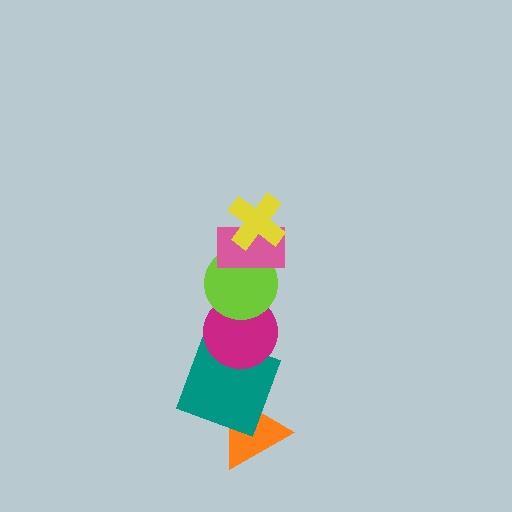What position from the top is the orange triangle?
The orange triangle is 6th from the top.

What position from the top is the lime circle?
The lime circle is 3rd from the top.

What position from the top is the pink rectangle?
The pink rectangle is 2nd from the top.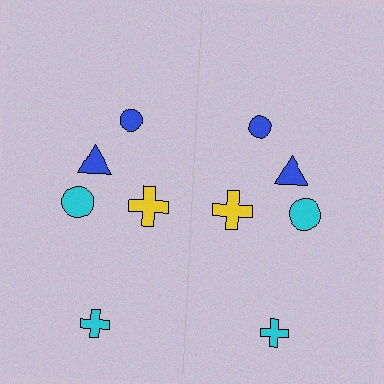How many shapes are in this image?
There are 10 shapes in this image.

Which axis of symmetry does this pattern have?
The pattern has a vertical axis of symmetry running through the center of the image.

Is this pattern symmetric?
Yes, this pattern has bilateral (reflection) symmetry.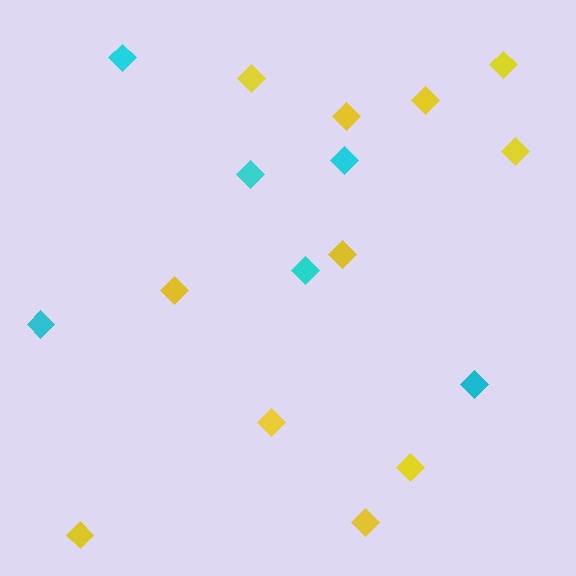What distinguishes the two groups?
There are 2 groups: one group of cyan diamonds (6) and one group of yellow diamonds (11).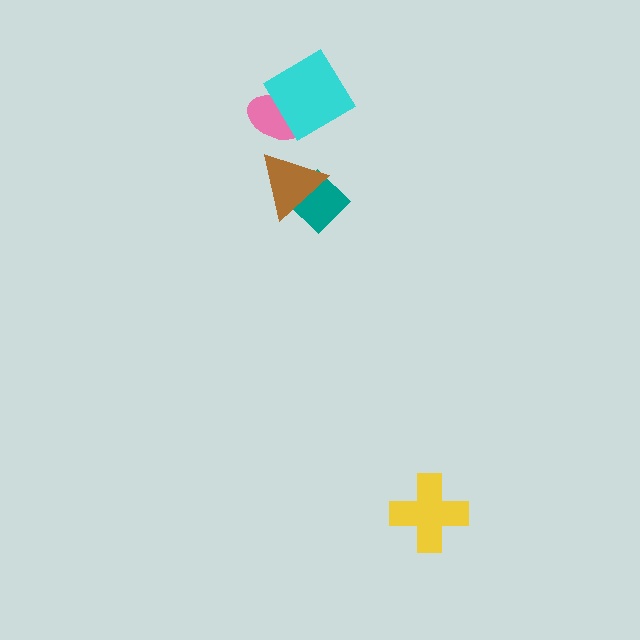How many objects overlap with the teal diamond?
1 object overlaps with the teal diamond.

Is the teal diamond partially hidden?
Yes, it is partially covered by another shape.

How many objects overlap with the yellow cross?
0 objects overlap with the yellow cross.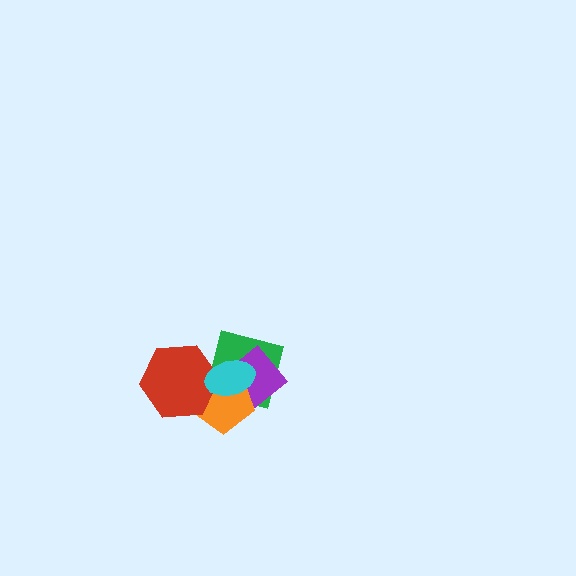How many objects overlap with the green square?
4 objects overlap with the green square.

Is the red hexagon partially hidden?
Yes, it is partially covered by another shape.